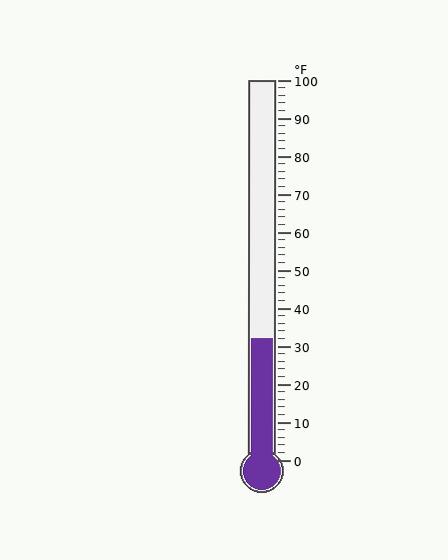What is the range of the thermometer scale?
The thermometer scale ranges from 0°F to 100°F.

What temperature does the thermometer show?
The thermometer shows approximately 32°F.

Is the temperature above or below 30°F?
The temperature is above 30°F.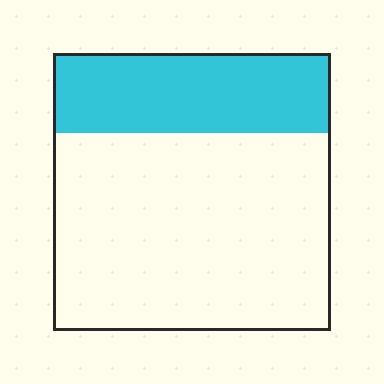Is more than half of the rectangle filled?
No.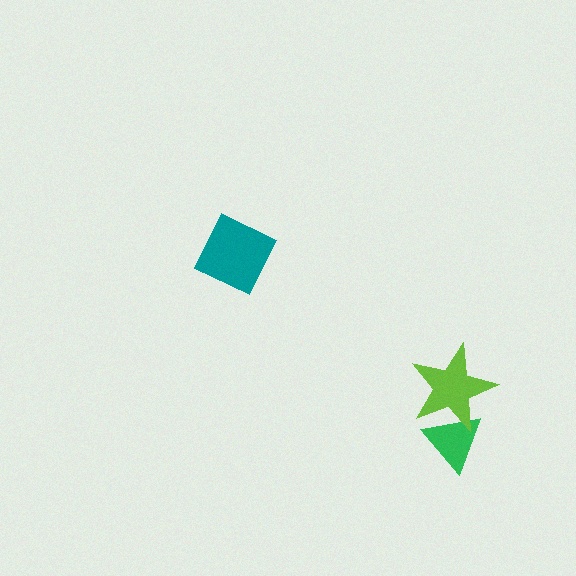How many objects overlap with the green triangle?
1 object overlaps with the green triangle.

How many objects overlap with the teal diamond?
0 objects overlap with the teal diamond.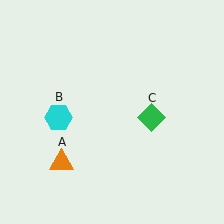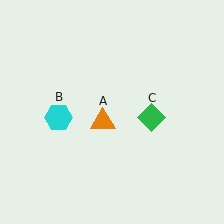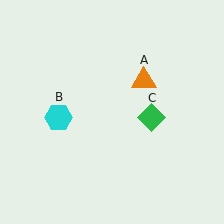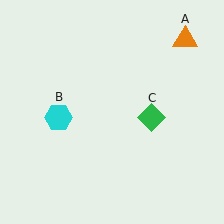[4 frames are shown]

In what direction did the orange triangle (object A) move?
The orange triangle (object A) moved up and to the right.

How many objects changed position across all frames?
1 object changed position: orange triangle (object A).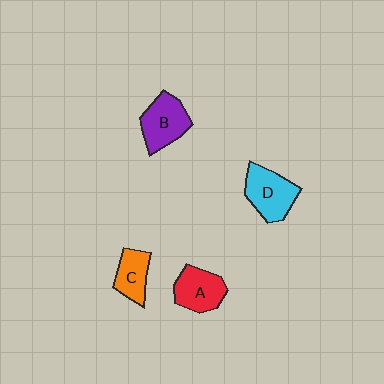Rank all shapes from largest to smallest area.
From largest to smallest: D (cyan), B (purple), A (red), C (orange).